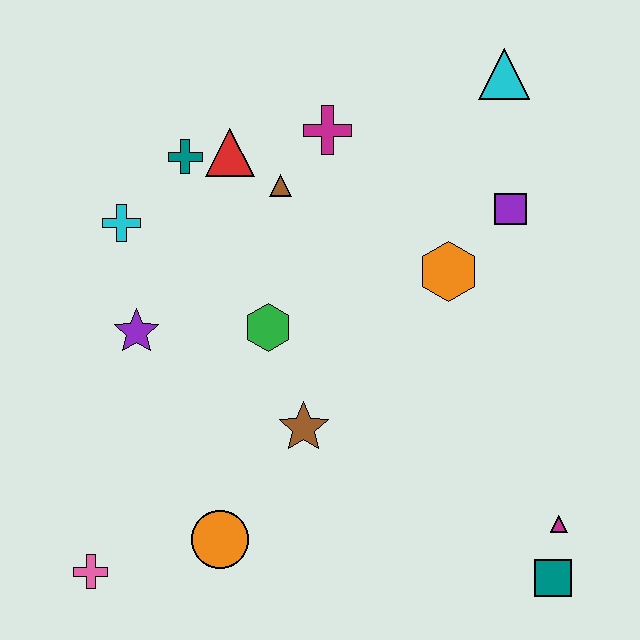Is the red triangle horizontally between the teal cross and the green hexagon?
Yes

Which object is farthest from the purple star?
The teal square is farthest from the purple star.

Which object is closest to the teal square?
The magenta triangle is closest to the teal square.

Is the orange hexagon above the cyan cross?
No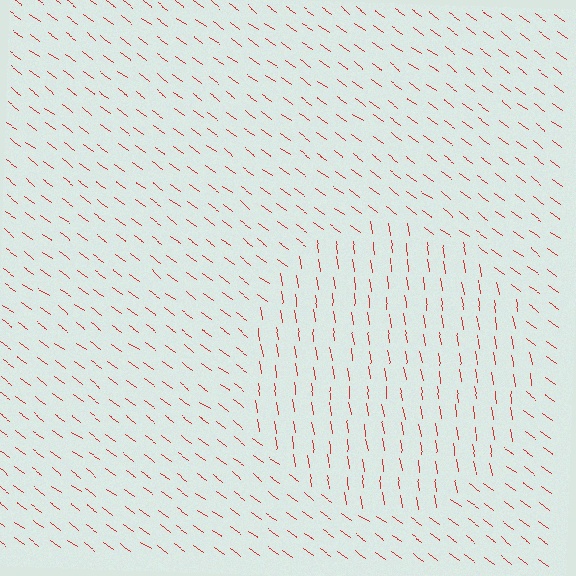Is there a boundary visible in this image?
Yes, there is a texture boundary formed by a change in line orientation.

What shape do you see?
I see a circle.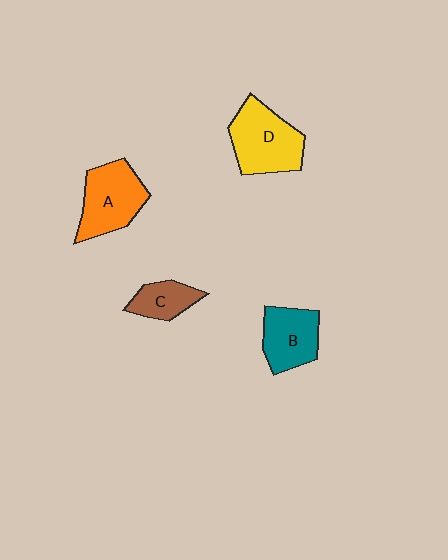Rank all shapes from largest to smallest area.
From largest to smallest: D (yellow), A (orange), B (teal), C (brown).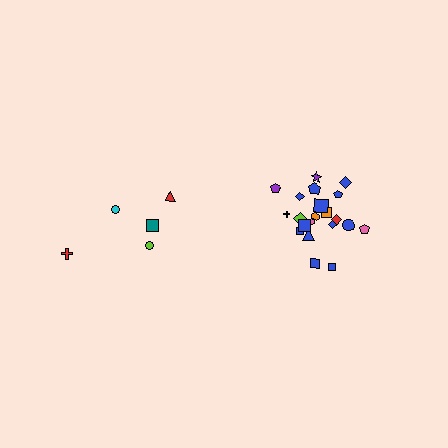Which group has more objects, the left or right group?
The right group.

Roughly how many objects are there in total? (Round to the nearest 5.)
Roughly 25 objects in total.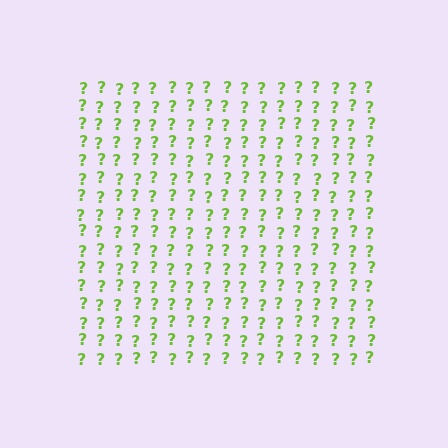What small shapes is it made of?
It is made of small question marks.